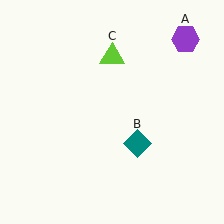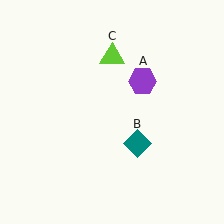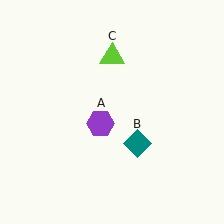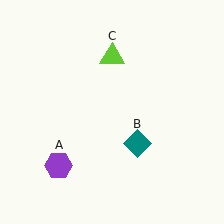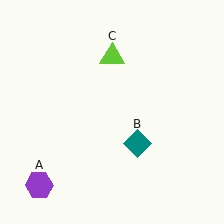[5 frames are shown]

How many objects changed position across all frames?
1 object changed position: purple hexagon (object A).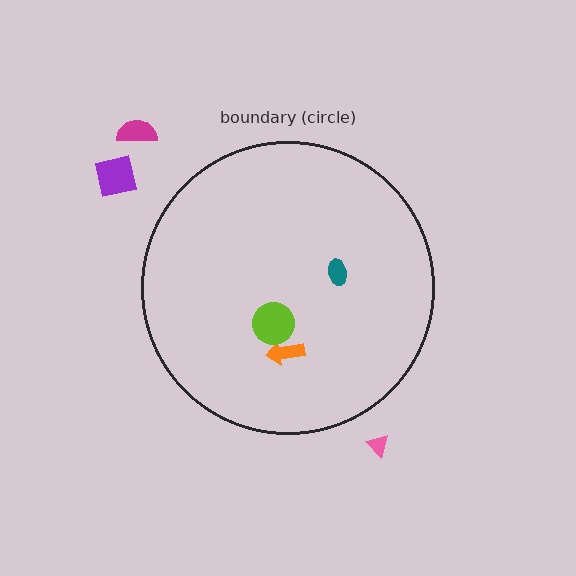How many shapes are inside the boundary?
3 inside, 3 outside.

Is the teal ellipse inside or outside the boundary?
Inside.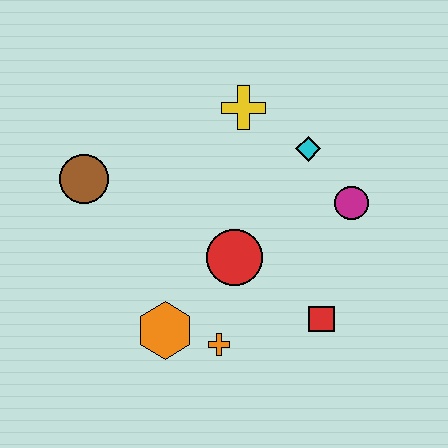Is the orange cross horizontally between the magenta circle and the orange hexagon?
Yes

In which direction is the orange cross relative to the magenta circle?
The orange cross is below the magenta circle.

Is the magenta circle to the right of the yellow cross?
Yes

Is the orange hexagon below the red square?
Yes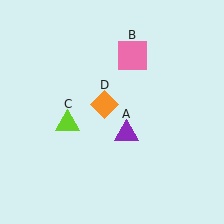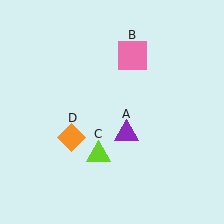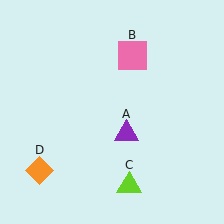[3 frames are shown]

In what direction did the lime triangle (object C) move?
The lime triangle (object C) moved down and to the right.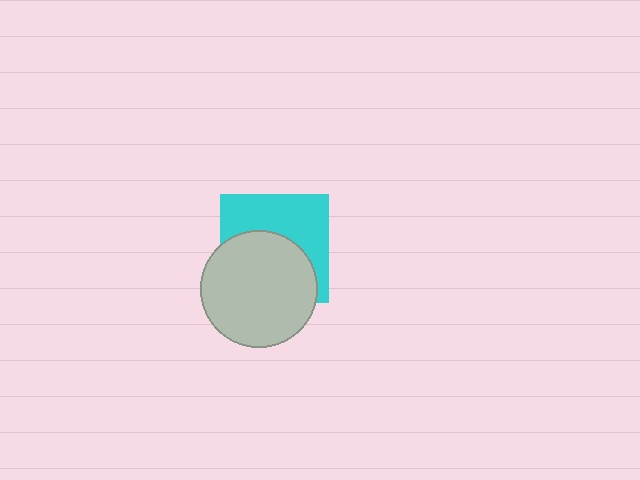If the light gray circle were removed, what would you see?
You would see the complete cyan square.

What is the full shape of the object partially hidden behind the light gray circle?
The partially hidden object is a cyan square.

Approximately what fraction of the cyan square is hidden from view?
Roughly 52% of the cyan square is hidden behind the light gray circle.